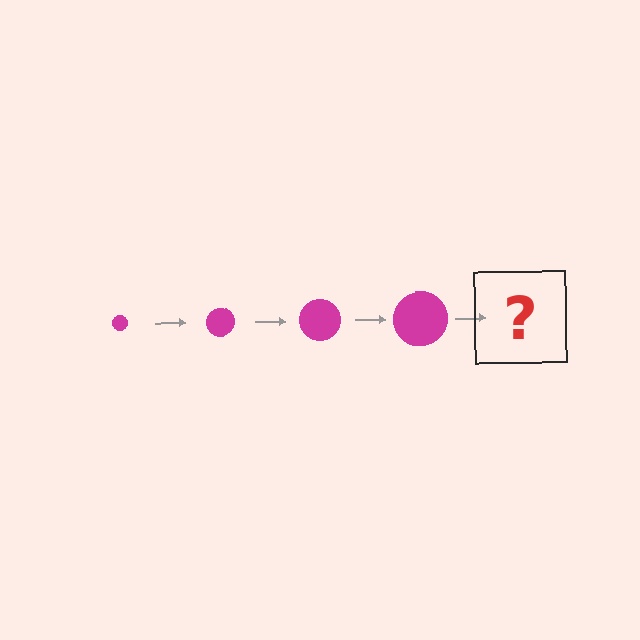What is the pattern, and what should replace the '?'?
The pattern is that the circle gets progressively larger each step. The '?' should be a magenta circle, larger than the previous one.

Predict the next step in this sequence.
The next step is a magenta circle, larger than the previous one.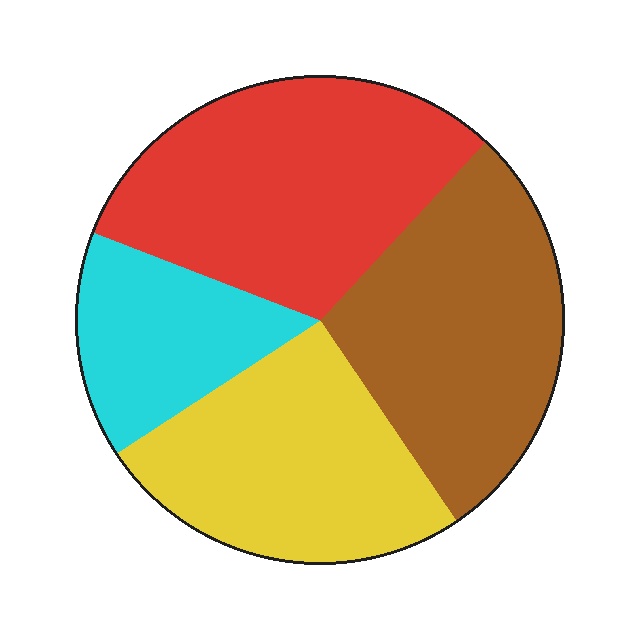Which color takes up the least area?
Cyan, at roughly 15%.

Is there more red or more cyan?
Red.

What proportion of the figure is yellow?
Yellow takes up between a sixth and a third of the figure.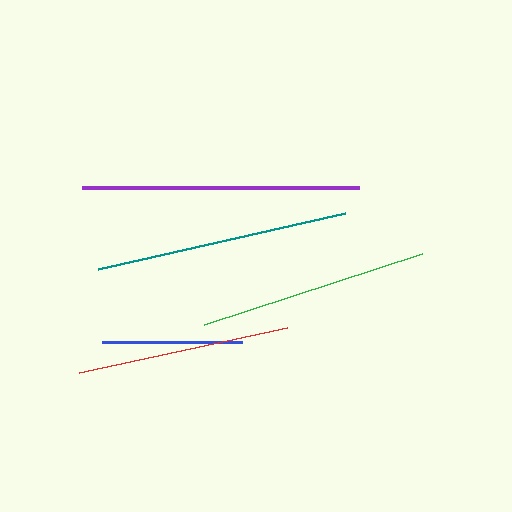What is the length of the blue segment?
The blue segment is approximately 140 pixels long.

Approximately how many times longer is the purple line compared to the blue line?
The purple line is approximately 2.0 times the length of the blue line.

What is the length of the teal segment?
The teal segment is approximately 253 pixels long.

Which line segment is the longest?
The purple line is the longest at approximately 277 pixels.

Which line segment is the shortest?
The blue line is the shortest at approximately 140 pixels.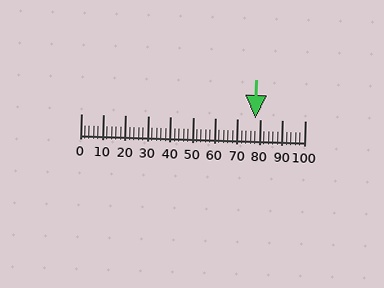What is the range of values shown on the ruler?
The ruler shows values from 0 to 100.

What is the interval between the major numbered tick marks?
The major tick marks are spaced 10 units apart.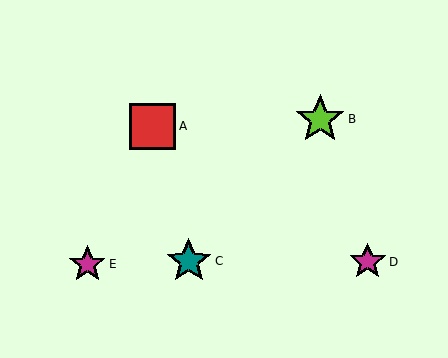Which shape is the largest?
The lime star (labeled B) is the largest.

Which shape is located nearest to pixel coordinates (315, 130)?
The lime star (labeled B) at (320, 119) is nearest to that location.